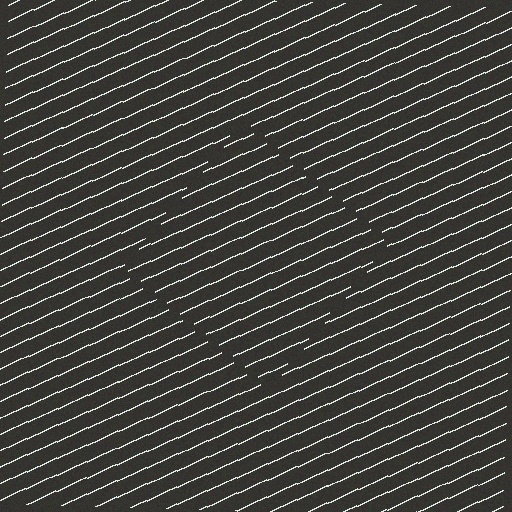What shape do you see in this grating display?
An illusory square. The interior of the shape contains the same grating, shifted by half a period — the contour is defined by the phase discontinuity where line-ends from the inner and outer gratings abut.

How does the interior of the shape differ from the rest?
The interior of the shape contains the same grating, shifted by half a period — the contour is defined by the phase discontinuity where line-ends from the inner and outer gratings abut.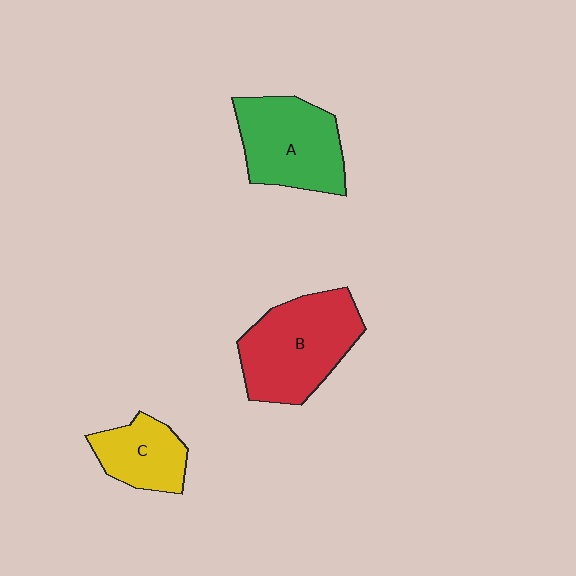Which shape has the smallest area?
Shape C (yellow).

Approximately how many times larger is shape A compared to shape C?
Approximately 1.6 times.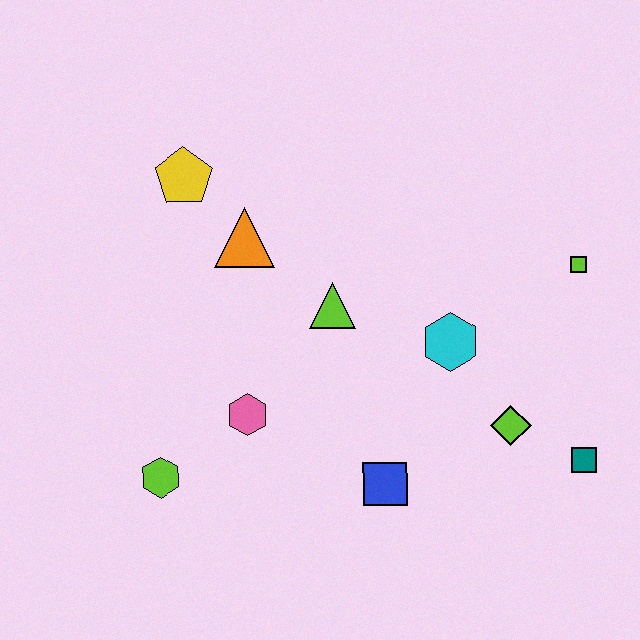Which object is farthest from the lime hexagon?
The lime square is farthest from the lime hexagon.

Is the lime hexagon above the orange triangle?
No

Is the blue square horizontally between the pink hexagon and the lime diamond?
Yes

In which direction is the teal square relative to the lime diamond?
The teal square is to the right of the lime diamond.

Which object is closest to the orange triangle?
The yellow pentagon is closest to the orange triangle.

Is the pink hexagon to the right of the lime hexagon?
Yes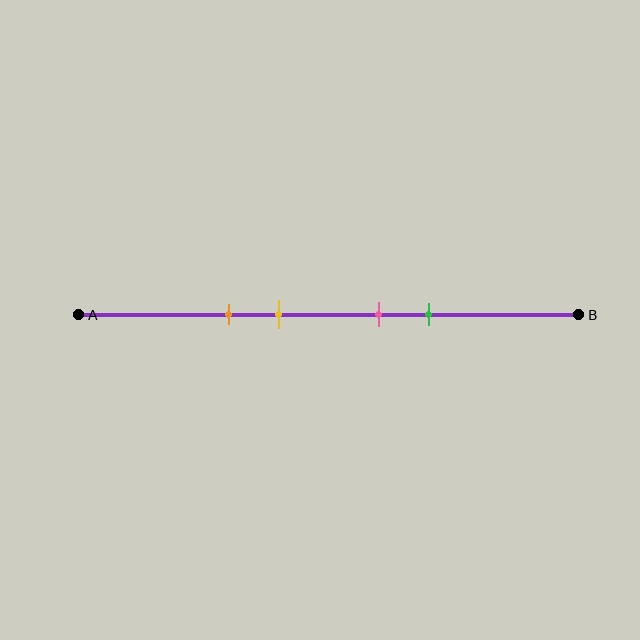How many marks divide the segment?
There are 4 marks dividing the segment.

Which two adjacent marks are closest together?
The pink and green marks are the closest adjacent pair.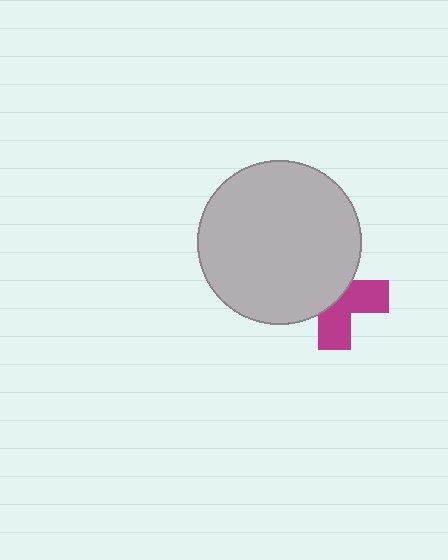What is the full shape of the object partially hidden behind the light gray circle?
The partially hidden object is a magenta cross.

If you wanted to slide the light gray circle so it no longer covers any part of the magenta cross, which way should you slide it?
Slide it toward the upper-left — that is the most direct way to separate the two shapes.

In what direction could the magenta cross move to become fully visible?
The magenta cross could move toward the lower-right. That would shift it out from behind the light gray circle entirely.